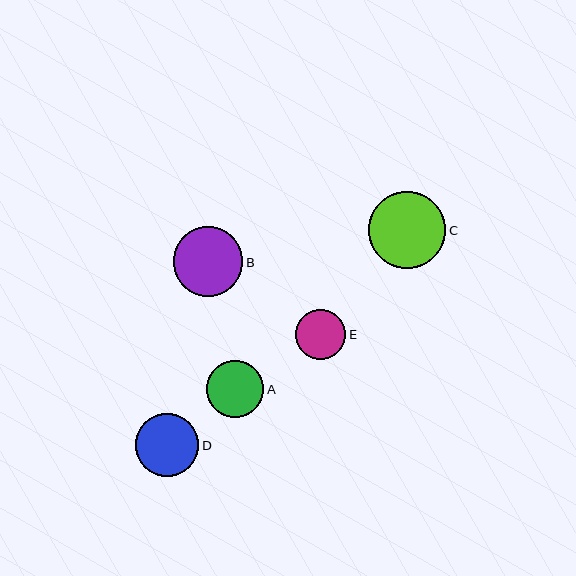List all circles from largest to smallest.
From largest to smallest: C, B, D, A, E.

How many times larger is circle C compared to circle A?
Circle C is approximately 1.3 times the size of circle A.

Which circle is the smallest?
Circle E is the smallest with a size of approximately 50 pixels.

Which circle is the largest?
Circle C is the largest with a size of approximately 77 pixels.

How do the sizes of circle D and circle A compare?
Circle D and circle A are approximately the same size.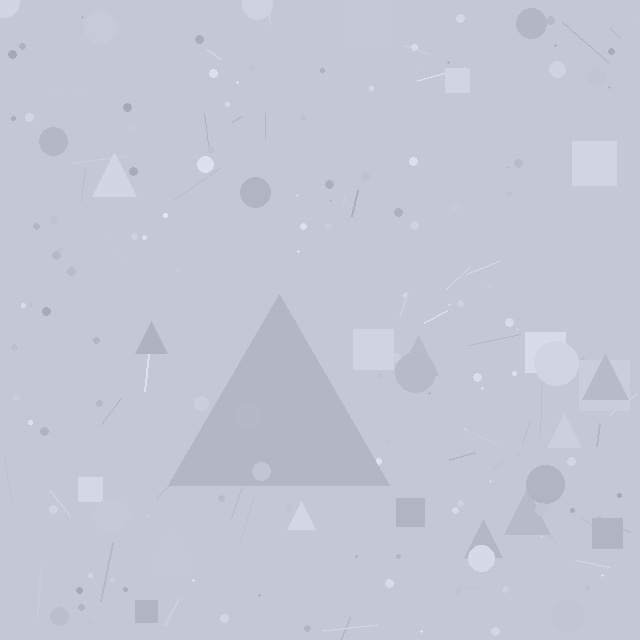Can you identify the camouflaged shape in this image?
The camouflaged shape is a triangle.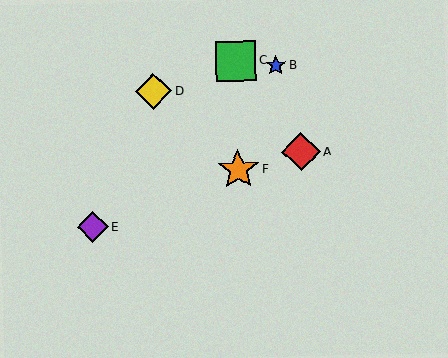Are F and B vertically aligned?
No, F is at x≈238 and B is at x≈276.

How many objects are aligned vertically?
2 objects (C, F) are aligned vertically.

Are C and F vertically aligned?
Yes, both are at x≈236.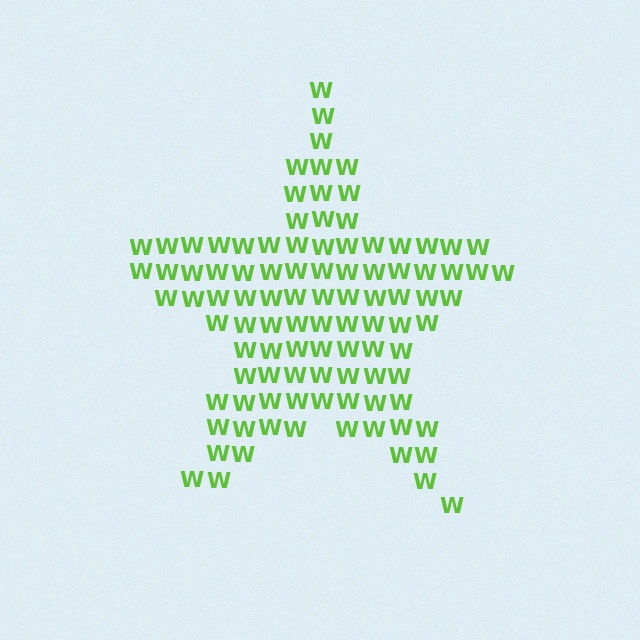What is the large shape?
The large shape is a star.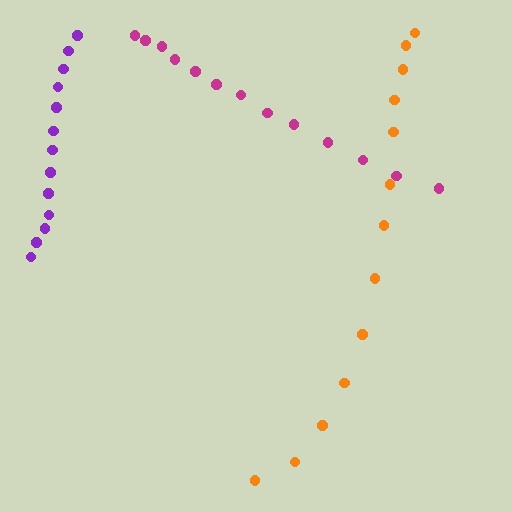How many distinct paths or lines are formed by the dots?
There are 3 distinct paths.